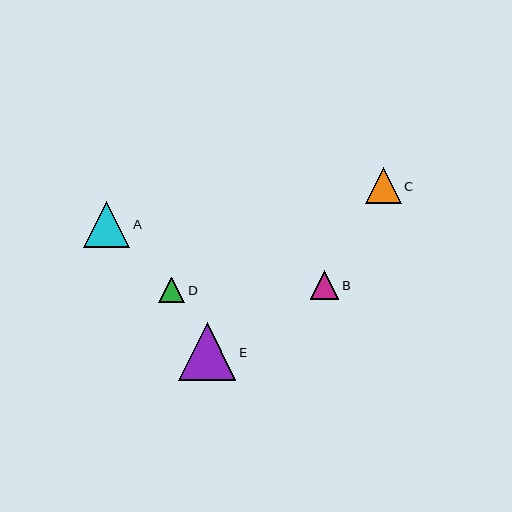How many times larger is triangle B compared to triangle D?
Triangle B is approximately 1.1 times the size of triangle D.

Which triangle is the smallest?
Triangle D is the smallest with a size of approximately 26 pixels.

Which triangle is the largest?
Triangle E is the largest with a size of approximately 58 pixels.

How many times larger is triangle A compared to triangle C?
Triangle A is approximately 1.3 times the size of triangle C.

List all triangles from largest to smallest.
From largest to smallest: E, A, C, B, D.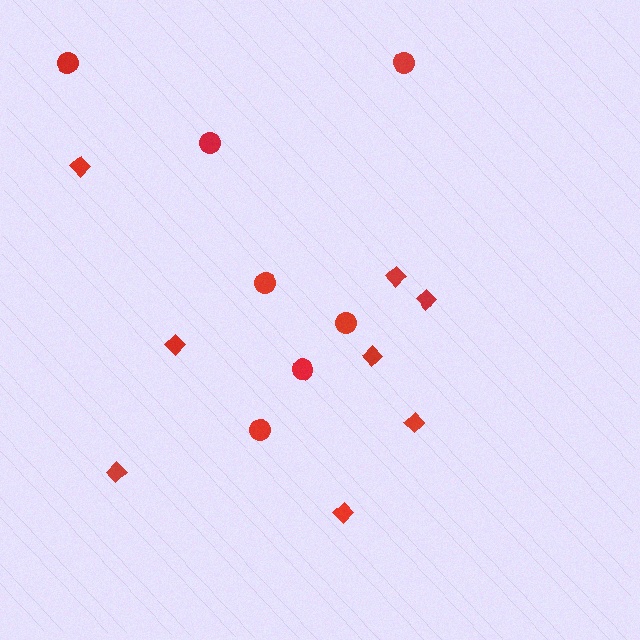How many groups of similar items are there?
There are 2 groups: one group of circles (7) and one group of diamonds (8).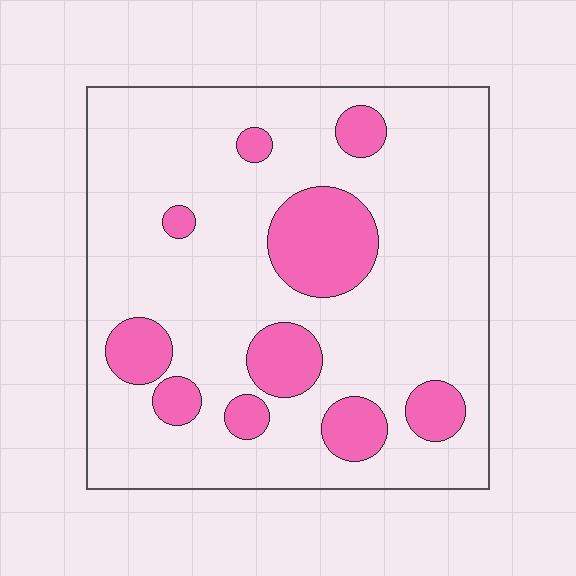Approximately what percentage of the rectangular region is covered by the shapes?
Approximately 20%.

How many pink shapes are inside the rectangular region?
10.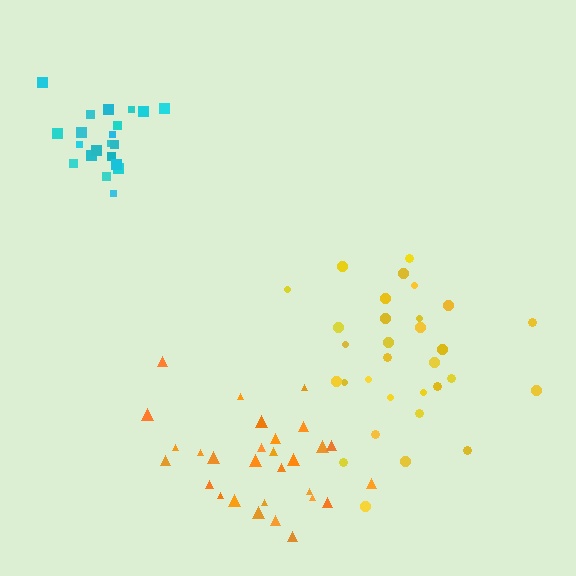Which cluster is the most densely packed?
Cyan.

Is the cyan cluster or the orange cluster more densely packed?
Cyan.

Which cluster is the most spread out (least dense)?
Yellow.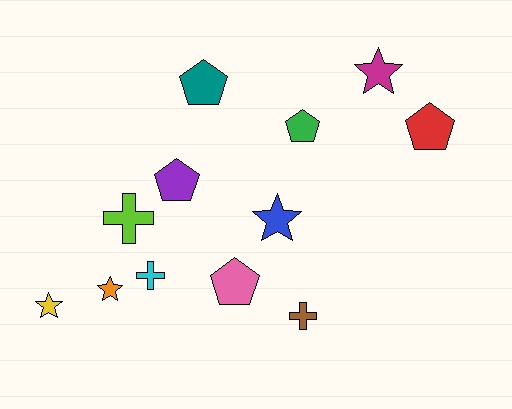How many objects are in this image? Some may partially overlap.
There are 12 objects.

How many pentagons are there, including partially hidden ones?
There are 5 pentagons.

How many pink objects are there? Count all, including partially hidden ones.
There is 1 pink object.